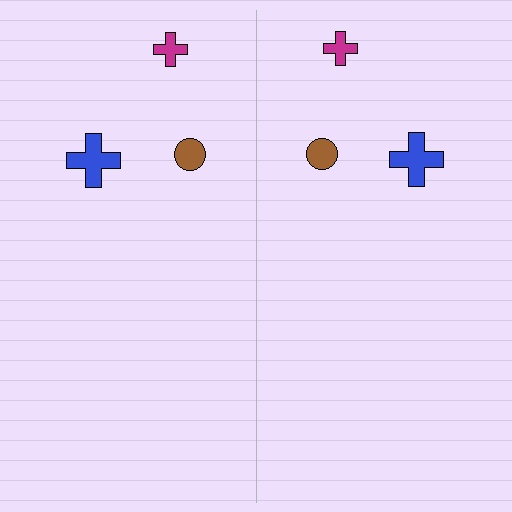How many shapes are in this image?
There are 6 shapes in this image.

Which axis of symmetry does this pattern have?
The pattern has a vertical axis of symmetry running through the center of the image.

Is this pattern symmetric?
Yes, this pattern has bilateral (reflection) symmetry.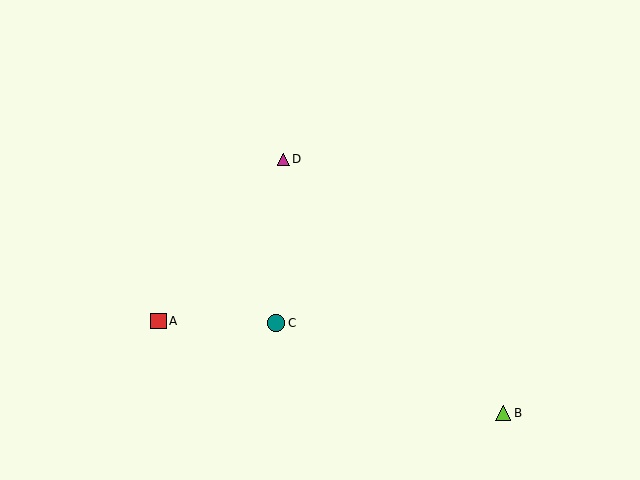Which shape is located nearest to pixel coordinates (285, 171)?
The magenta triangle (labeled D) at (283, 159) is nearest to that location.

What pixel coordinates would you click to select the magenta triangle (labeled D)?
Click at (283, 159) to select the magenta triangle D.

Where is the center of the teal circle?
The center of the teal circle is at (276, 323).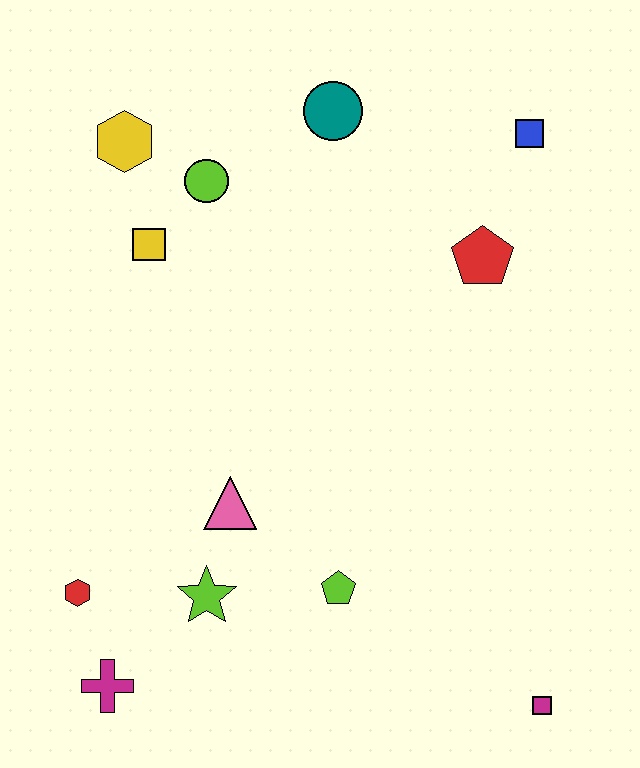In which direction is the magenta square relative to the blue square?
The magenta square is below the blue square.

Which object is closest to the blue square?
The red pentagon is closest to the blue square.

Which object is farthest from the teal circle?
The magenta square is farthest from the teal circle.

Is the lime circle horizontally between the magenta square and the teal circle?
No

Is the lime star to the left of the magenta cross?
No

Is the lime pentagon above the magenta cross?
Yes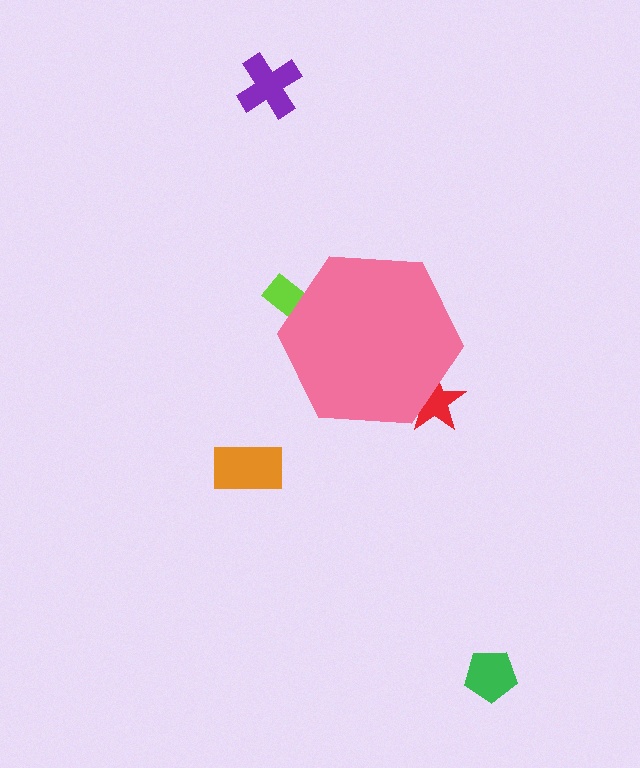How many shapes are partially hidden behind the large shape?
2 shapes are partially hidden.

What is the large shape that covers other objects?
A pink hexagon.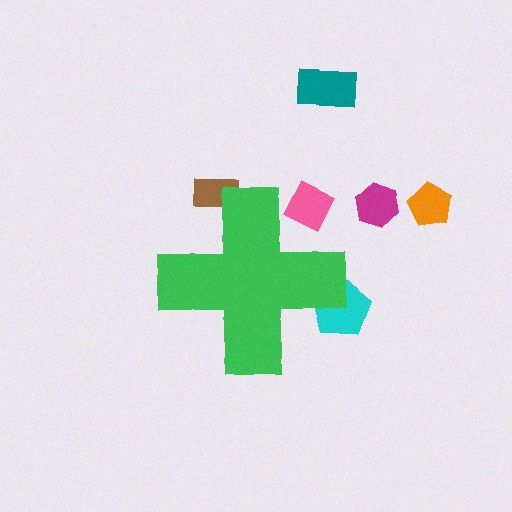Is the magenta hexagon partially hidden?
No, the magenta hexagon is fully visible.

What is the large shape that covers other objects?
A green cross.